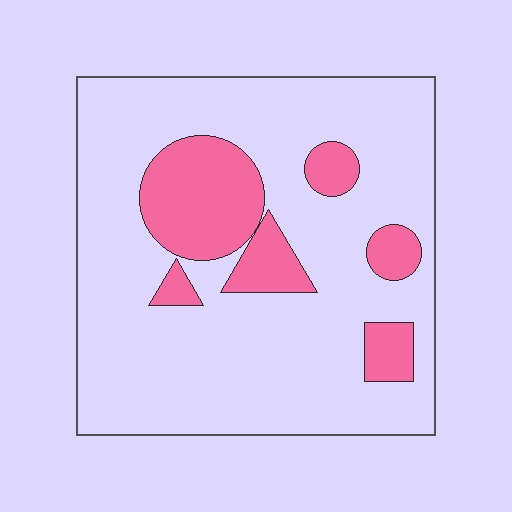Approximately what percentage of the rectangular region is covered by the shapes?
Approximately 20%.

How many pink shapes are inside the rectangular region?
6.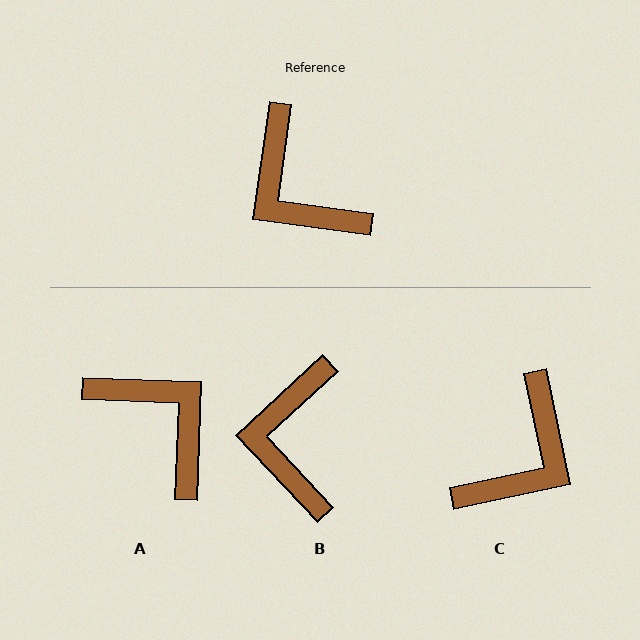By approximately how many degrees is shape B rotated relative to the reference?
Approximately 39 degrees clockwise.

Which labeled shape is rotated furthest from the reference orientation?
A, about 174 degrees away.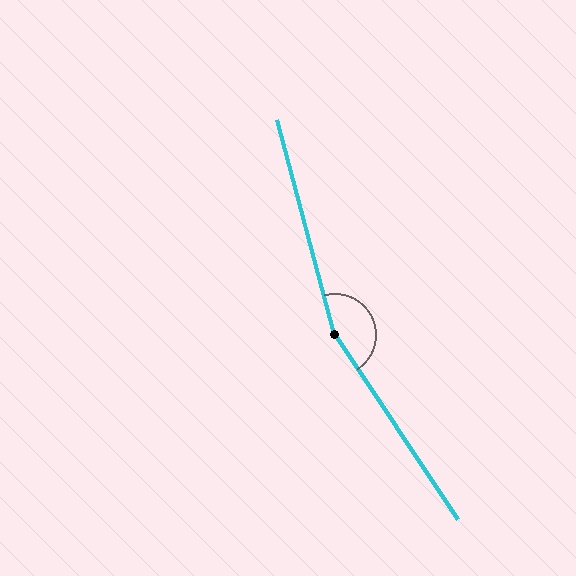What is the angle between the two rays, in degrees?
Approximately 162 degrees.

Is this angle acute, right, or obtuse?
It is obtuse.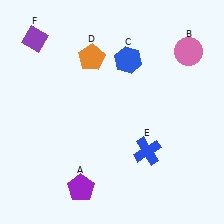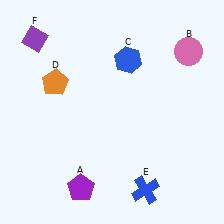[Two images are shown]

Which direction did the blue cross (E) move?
The blue cross (E) moved down.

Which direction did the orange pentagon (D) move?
The orange pentagon (D) moved left.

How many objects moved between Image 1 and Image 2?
2 objects moved between the two images.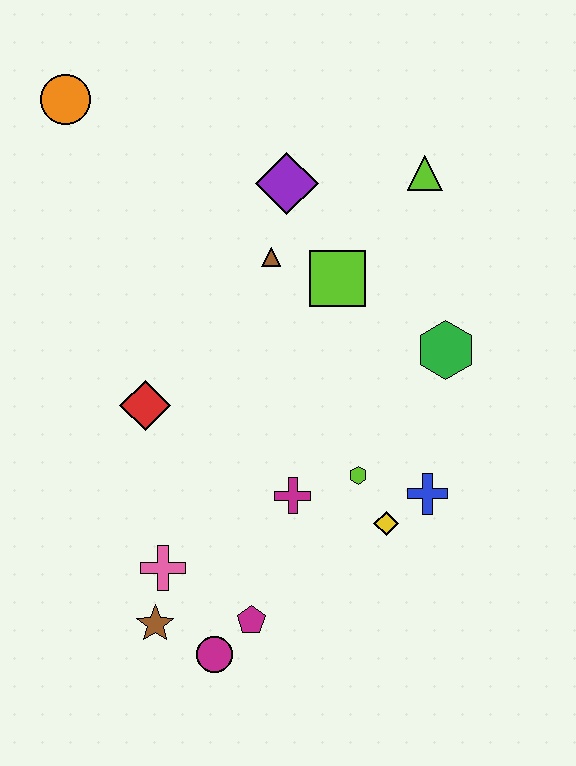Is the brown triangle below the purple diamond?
Yes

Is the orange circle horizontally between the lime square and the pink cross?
No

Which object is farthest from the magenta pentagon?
The orange circle is farthest from the magenta pentagon.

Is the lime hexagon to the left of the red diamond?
No